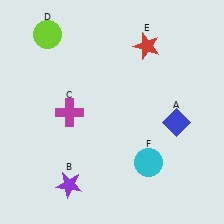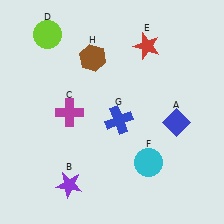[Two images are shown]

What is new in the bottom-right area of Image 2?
A blue cross (G) was added in the bottom-right area of Image 2.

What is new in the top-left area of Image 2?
A brown hexagon (H) was added in the top-left area of Image 2.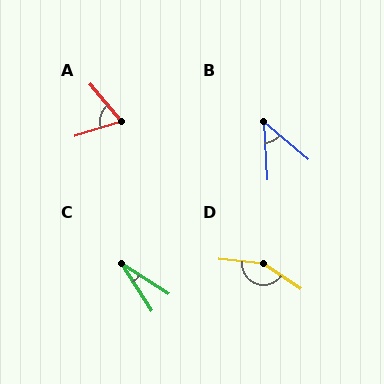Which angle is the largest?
D, at approximately 152 degrees.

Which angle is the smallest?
C, at approximately 24 degrees.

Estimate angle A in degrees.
Approximately 68 degrees.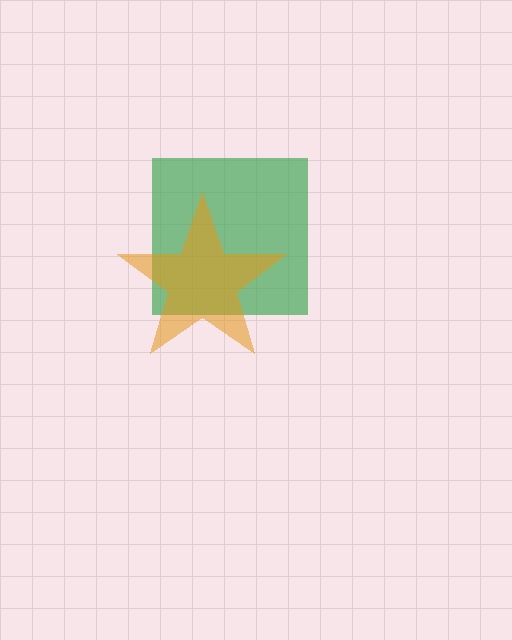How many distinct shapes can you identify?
There are 2 distinct shapes: a green square, an orange star.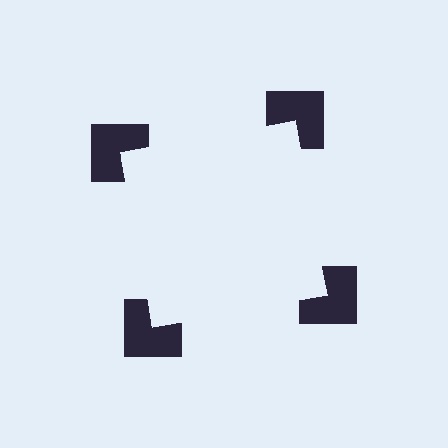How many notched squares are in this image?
There are 4 — one at each vertex of the illusory square.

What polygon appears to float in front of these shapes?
An illusory square — its edges are inferred from the aligned wedge cuts in the notched squares, not physically drawn.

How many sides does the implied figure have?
4 sides.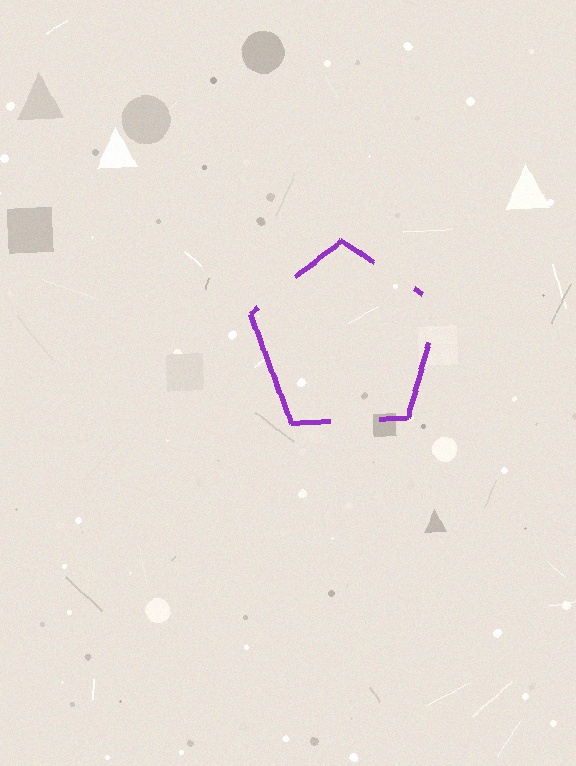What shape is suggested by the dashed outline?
The dashed outline suggests a pentagon.